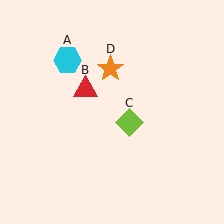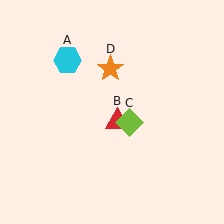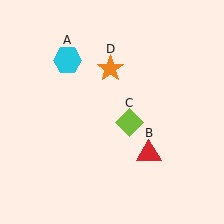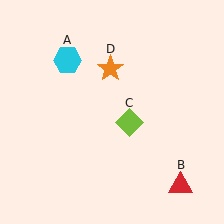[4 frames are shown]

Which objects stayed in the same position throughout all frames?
Cyan hexagon (object A) and lime diamond (object C) and orange star (object D) remained stationary.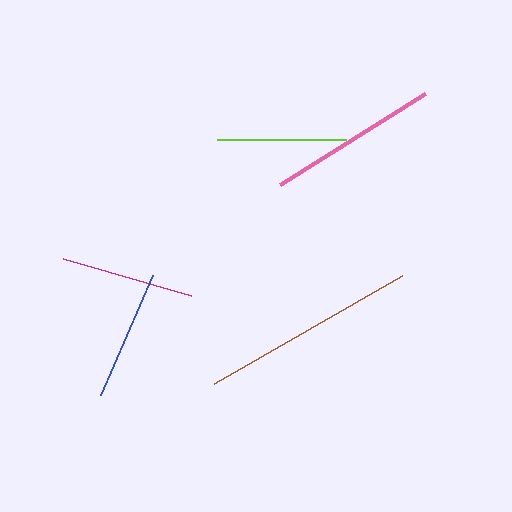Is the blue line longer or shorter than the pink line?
The pink line is longer than the blue line.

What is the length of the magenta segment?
The magenta segment is approximately 134 pixels long.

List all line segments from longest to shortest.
From longest to shortest: brown, pink, magenta, blue, lime.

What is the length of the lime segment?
The lime segment is approximately 129 pixels long.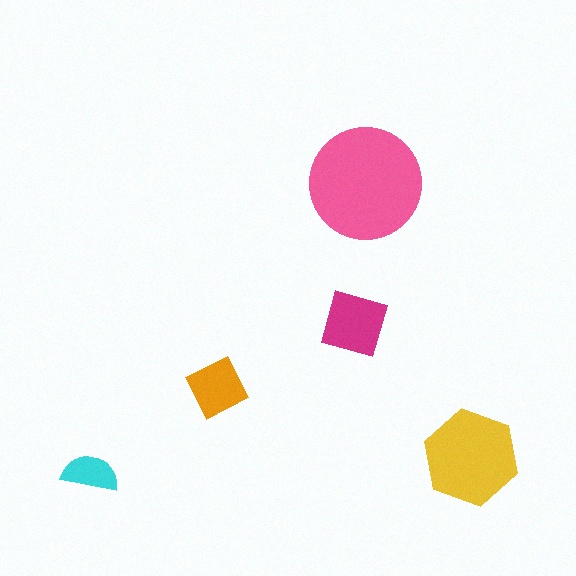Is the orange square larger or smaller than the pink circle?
Smaller.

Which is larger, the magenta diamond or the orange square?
The magenta diamond.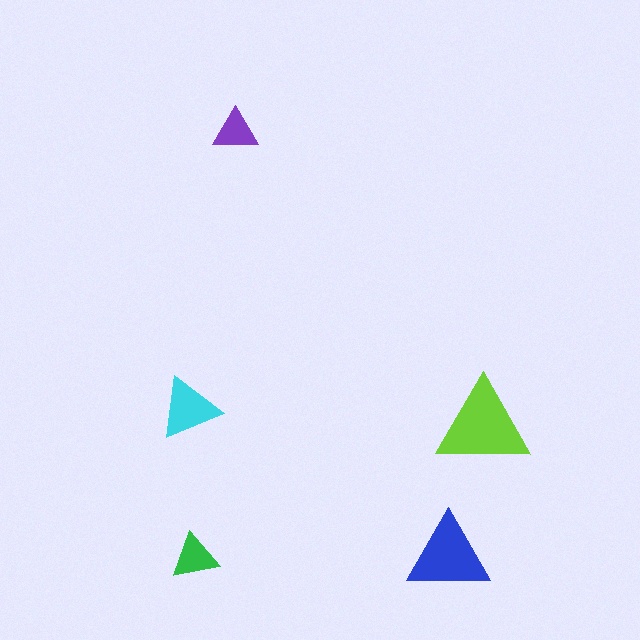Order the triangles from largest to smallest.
the lime one, the blue one, the cyan one, the green one, the purple one.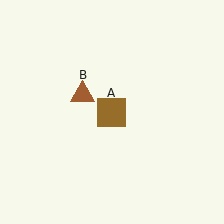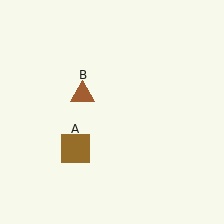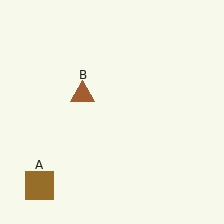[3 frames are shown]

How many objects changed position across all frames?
1 object changed position: brown square (object A).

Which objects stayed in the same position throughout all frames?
Brown triangle (object B) remained stationary.